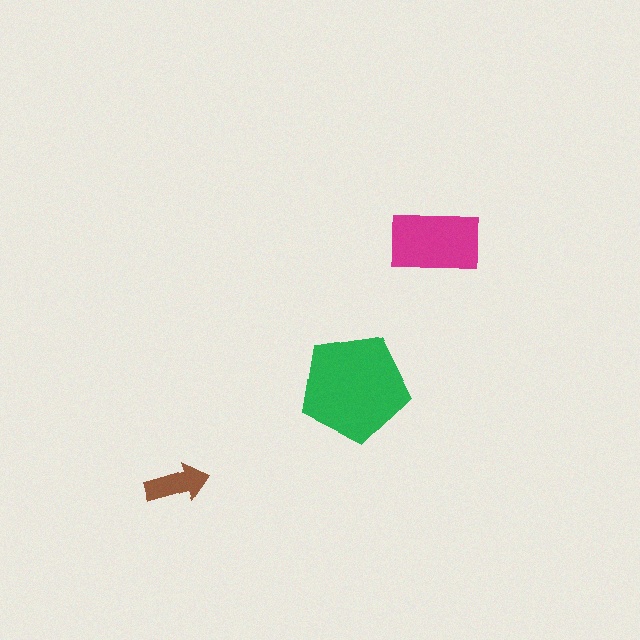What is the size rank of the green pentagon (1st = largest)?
1st.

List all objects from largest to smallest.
The green pentagon, the magenta rectangle, the brown arrow.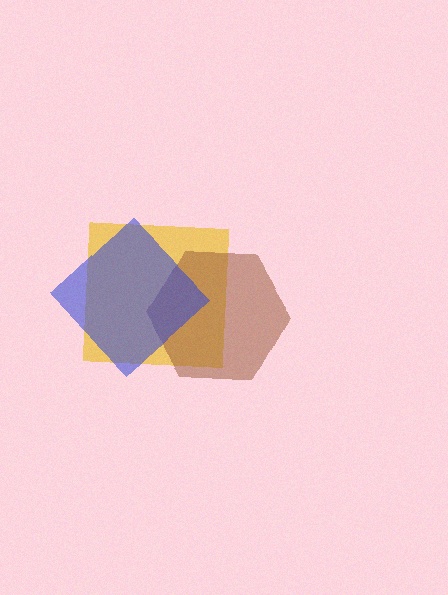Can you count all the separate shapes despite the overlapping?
Yes, there are 3 separate shapes.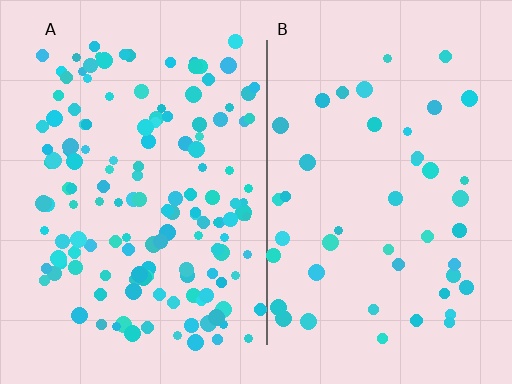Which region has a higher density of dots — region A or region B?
A (the left).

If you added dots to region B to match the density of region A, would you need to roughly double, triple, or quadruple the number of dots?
Approximately triple.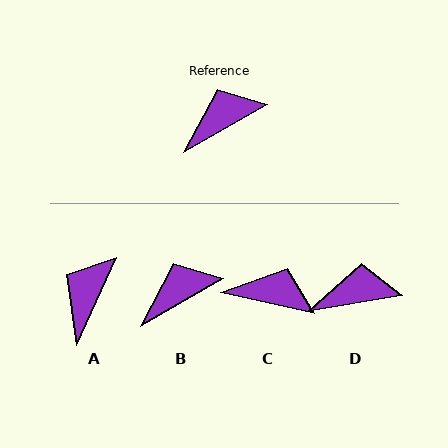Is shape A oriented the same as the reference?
No, it is off by about 36 degrees.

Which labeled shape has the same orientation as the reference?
B.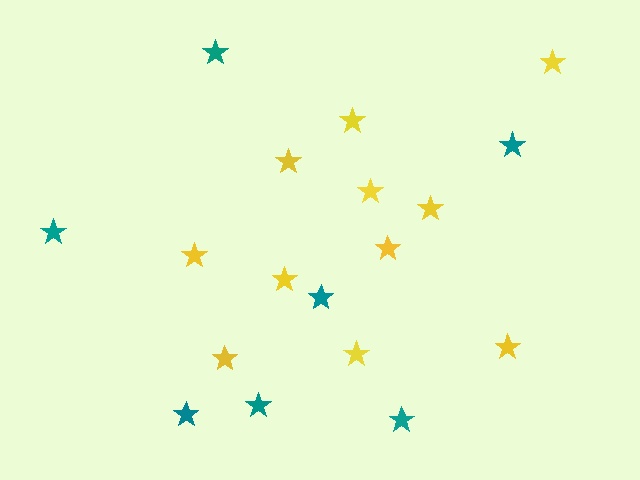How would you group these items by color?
There are 2 groups: one group of teal stars (7) and one group of yellow stars (11).